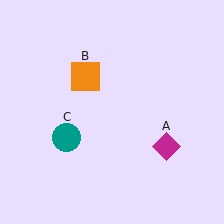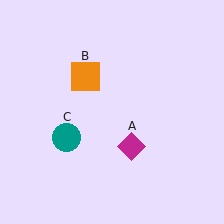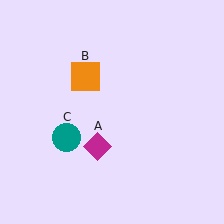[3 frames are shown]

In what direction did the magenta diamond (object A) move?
The magenta diamond (object A) moved left.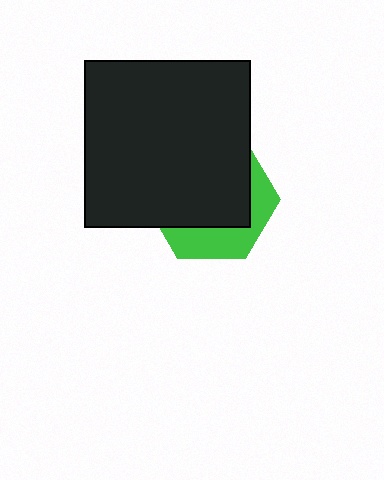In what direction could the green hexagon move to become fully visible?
The green hexagon could move down. That would shift it out from behind the black square entirely.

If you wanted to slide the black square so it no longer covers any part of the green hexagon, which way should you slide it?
Slide it up — that is the most direct way to separate the two shapes.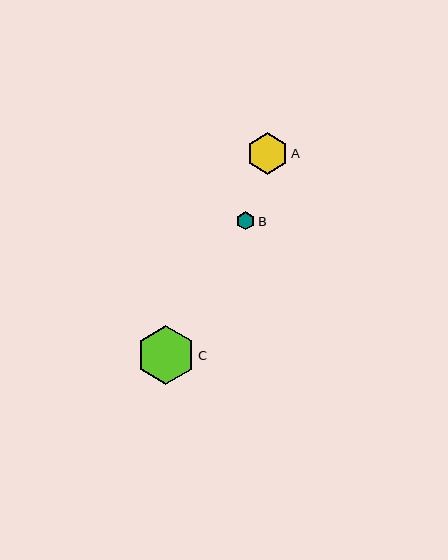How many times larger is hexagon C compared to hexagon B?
Hexagon C is approximately 3.2 times the size of hexagon B.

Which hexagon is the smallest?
Hexagon B is the smallest with a size of approximately 18 pixels.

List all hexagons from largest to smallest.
From largest to smallest: C, A, B.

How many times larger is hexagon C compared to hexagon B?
Hexagon C is approximately 3.2 times the size of hexagon B.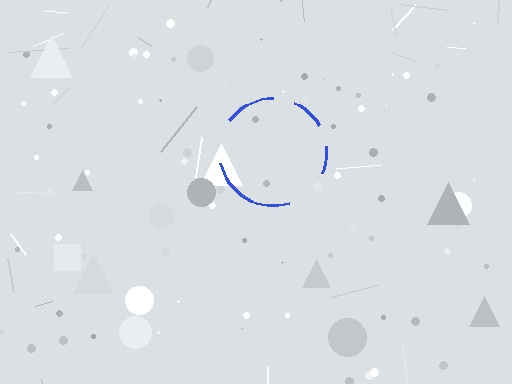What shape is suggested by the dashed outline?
The dashed outline suggests a circle.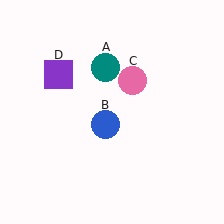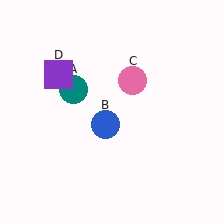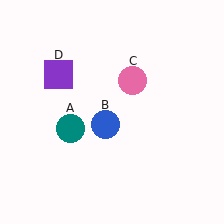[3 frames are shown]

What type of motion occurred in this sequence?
The teal circle (object A) rotated counterclockwise around the center of the scene.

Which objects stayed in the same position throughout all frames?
Blue circle (object B) and pink circle (object C) and purple square (object D) remained stationary.